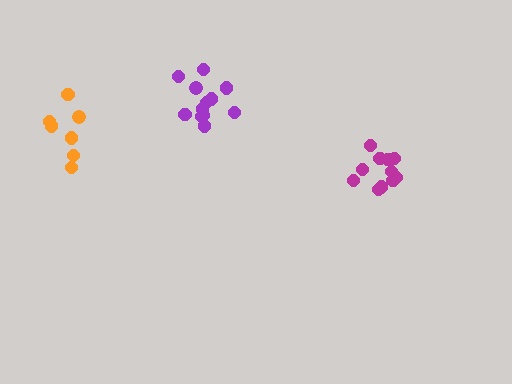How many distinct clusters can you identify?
There are 3 distinct clusters.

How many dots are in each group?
Group 1: 13 dots, Group 2: 11 dots, Group 3: 7 dots (31 total).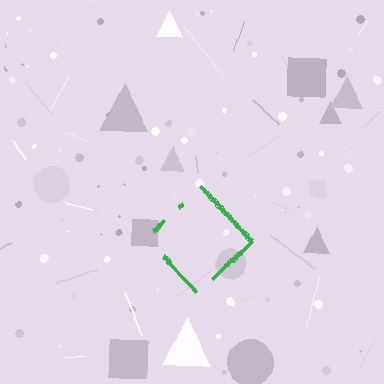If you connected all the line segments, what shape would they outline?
They would outline a diamond.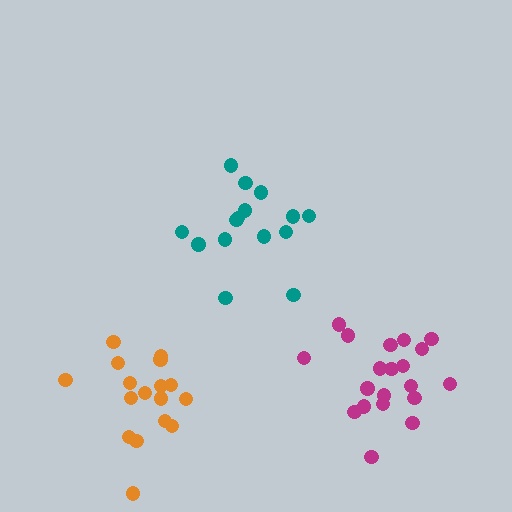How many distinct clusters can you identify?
There are 3 distinct clusters.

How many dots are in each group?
Group 1: 15 dots, Group 2: 17 dots, Group 3: 20 dots (52 total).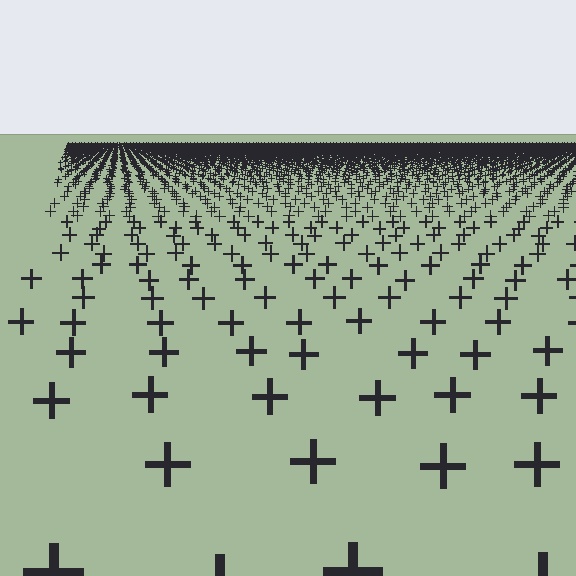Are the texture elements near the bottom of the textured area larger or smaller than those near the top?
Larger. Near the bottom, elements are closer to the viewer and appear at a bigger on-screen size.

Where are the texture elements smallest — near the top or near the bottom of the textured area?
Near the top.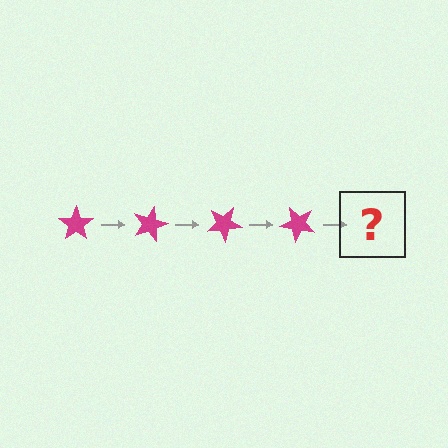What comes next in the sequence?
The next element should be a magenta star rotated 60 degrees.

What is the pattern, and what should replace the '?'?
The pattern is that the star rotates 15 degrees each step. The '?' should be a magenta star rotated 60 degrees.